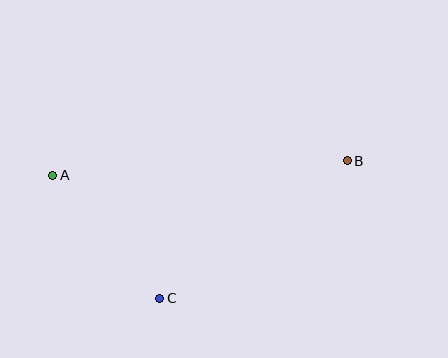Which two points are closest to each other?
Points A and C are closest to each other.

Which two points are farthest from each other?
Points A and B are farthest from each other.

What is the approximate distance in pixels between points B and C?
The distance between B and C is approximately 233 pixels.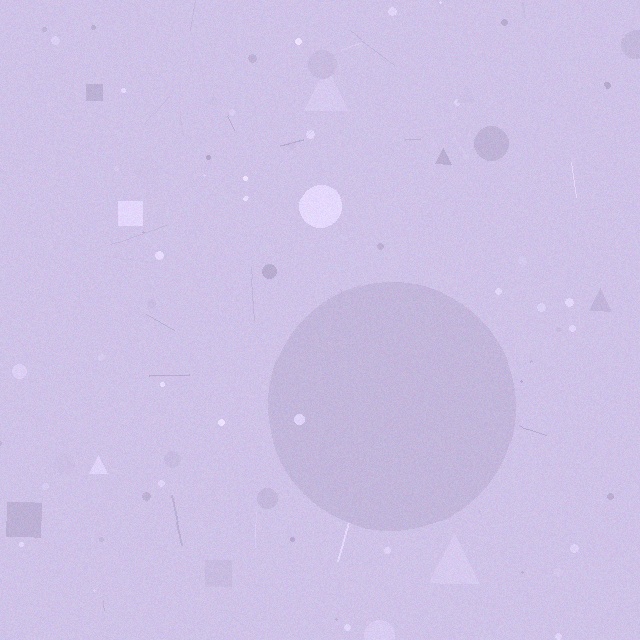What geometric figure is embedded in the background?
A circle is embedded in the background.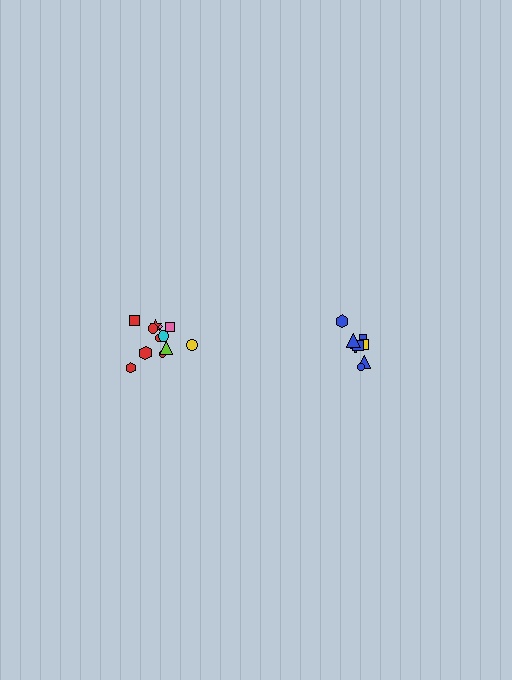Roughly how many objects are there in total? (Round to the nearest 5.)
Roughly 20 objects in total.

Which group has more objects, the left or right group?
The left group.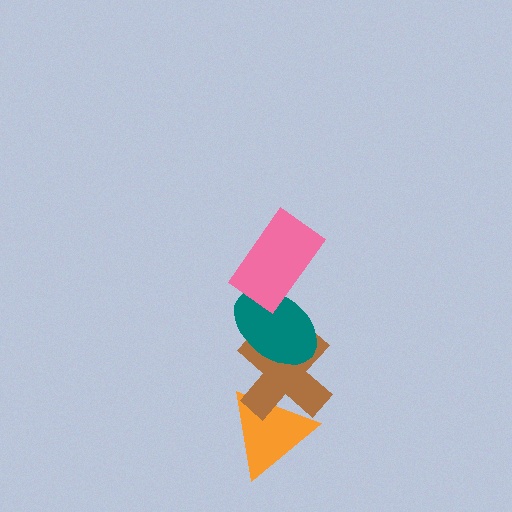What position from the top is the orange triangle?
The orange triangle is 4th from the top.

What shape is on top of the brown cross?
The teal ellipse is on top of the brown cross.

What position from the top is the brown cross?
The brown cross is 3rd from the top.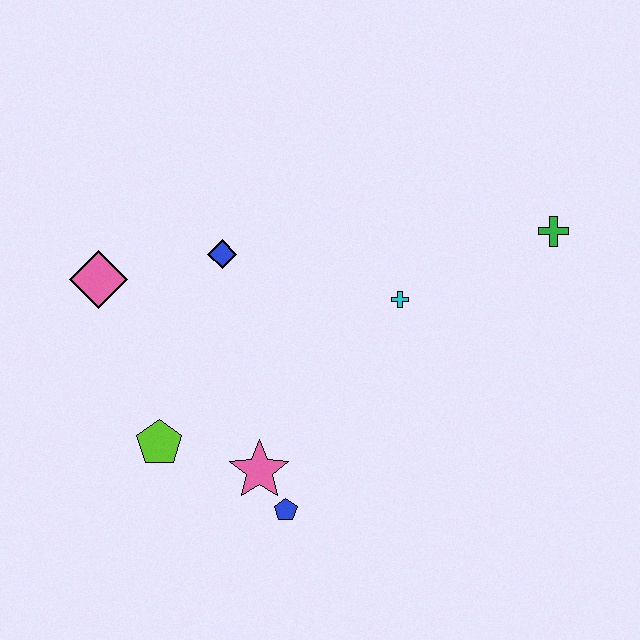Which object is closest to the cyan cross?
The green cross is closest to the cyan cross.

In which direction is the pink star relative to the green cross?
The pink star is to the left of the green cross.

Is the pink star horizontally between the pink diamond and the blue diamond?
No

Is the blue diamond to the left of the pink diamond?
No